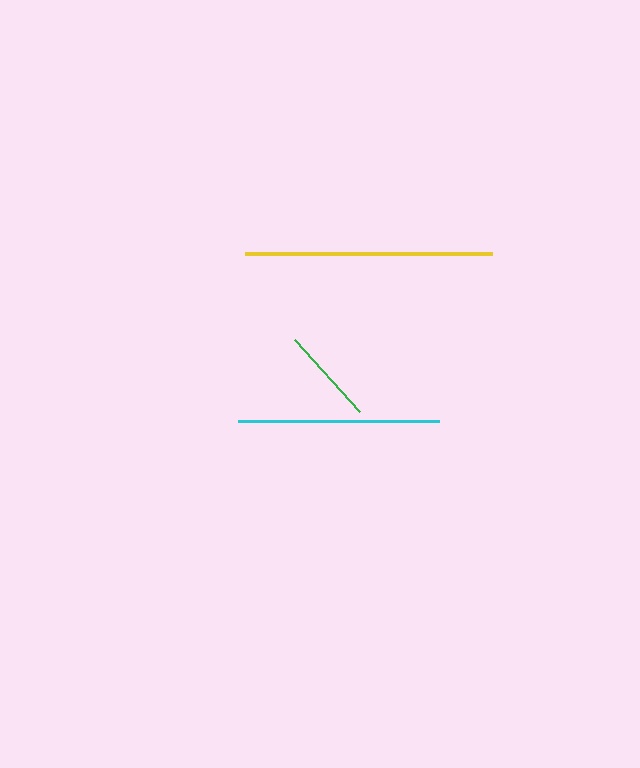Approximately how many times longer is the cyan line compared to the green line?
The cyan line is approximately 2.1 times the length of the green line.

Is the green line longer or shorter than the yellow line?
The yellow line is longer than the green line.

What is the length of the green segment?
The green segment is approximately 98 pixels long.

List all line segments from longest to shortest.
From longest to shortest: yellow, cyan, green.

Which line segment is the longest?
The yellow line is the longest at approximately 247 pixels.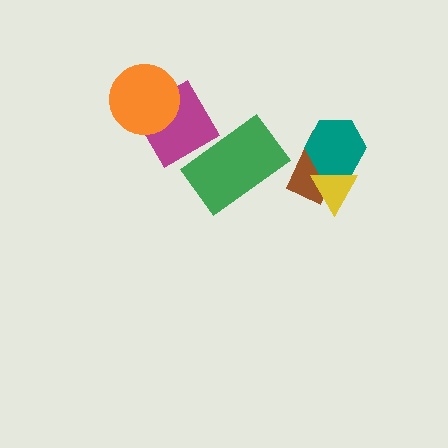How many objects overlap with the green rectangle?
0 objects overlap with the green rectangle.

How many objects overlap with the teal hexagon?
2 objects overlap with the teal hexagon.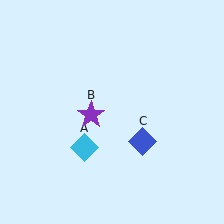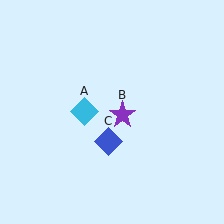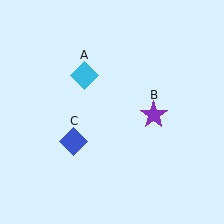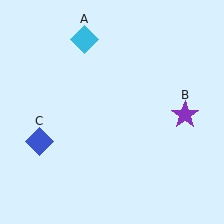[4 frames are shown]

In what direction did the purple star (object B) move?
The purple star (object B) moved right.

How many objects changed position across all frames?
3 objects changed position: cyan diamond (object A), purple star (object B), blue diamond (object C).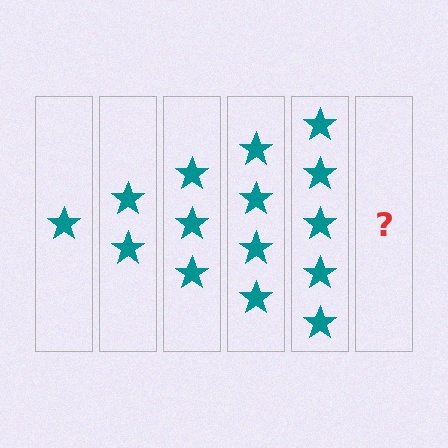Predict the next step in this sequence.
The next step is 6 stars.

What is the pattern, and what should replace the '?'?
The pattern is that each step adds one more star. The '?' should be 6 stars.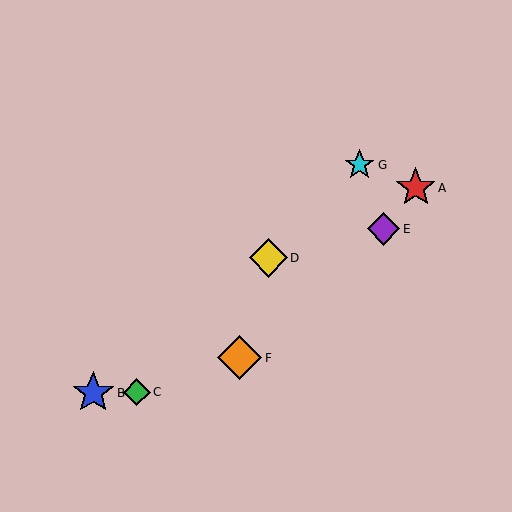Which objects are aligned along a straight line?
Objects C, D, G are aligned along a straight line.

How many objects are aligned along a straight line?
3 objects (C, D, G) are aligned along a straight line.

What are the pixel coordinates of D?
Object D is at (268, 258).